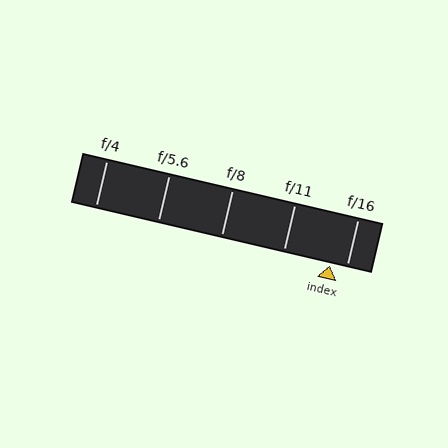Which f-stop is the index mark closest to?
The index mark is closest to f/16.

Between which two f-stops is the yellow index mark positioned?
The index mark is between f/11 and f/16.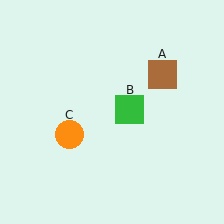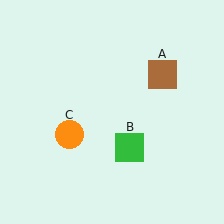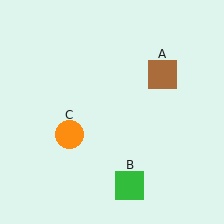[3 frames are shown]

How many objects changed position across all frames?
1 object changed position: green square (object B).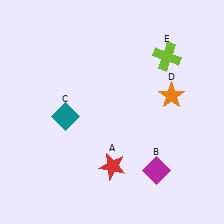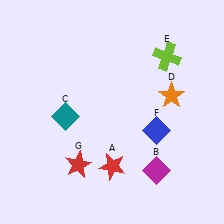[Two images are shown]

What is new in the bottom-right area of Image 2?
A blue diamond (F) was added in the bottom-right area of Image 2.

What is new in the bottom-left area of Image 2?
A red star (G) was added in the bottom-left area of Image 2.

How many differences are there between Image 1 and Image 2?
There are 2 differences between the two images.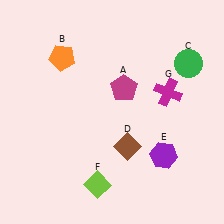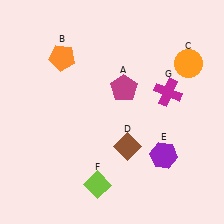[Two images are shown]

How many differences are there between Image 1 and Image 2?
There is 1 difference between the two images.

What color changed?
The circle (C) changed from green in Image 1 to orange in Image 2.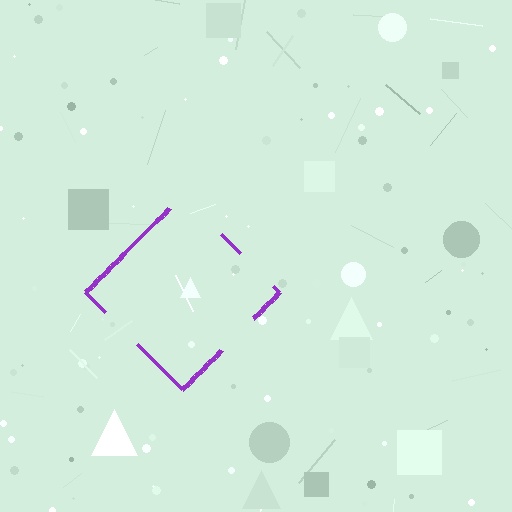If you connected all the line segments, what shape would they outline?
They would outline a diamond.